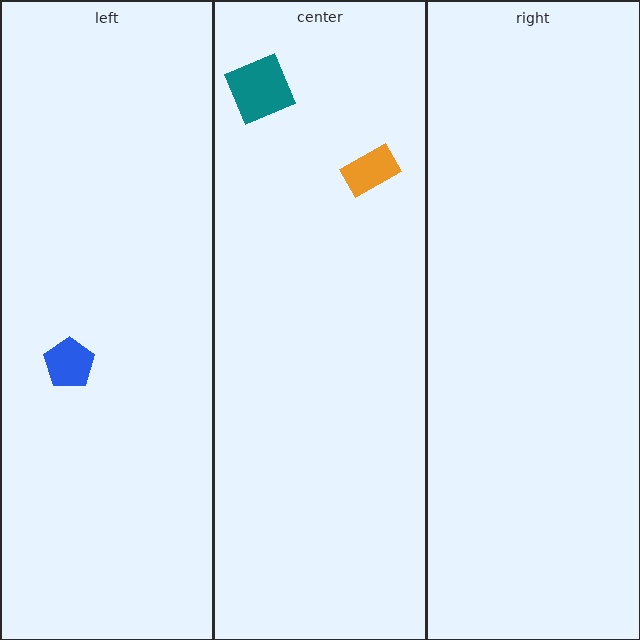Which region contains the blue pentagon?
The left region.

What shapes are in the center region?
The teal square, the orange rectangle.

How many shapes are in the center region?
2.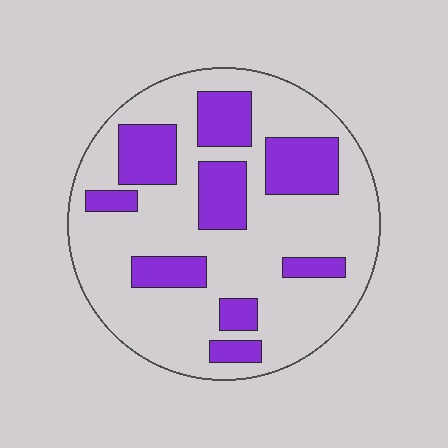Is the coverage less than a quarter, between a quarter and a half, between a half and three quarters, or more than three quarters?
Between a quarter and a half.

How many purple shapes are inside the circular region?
9.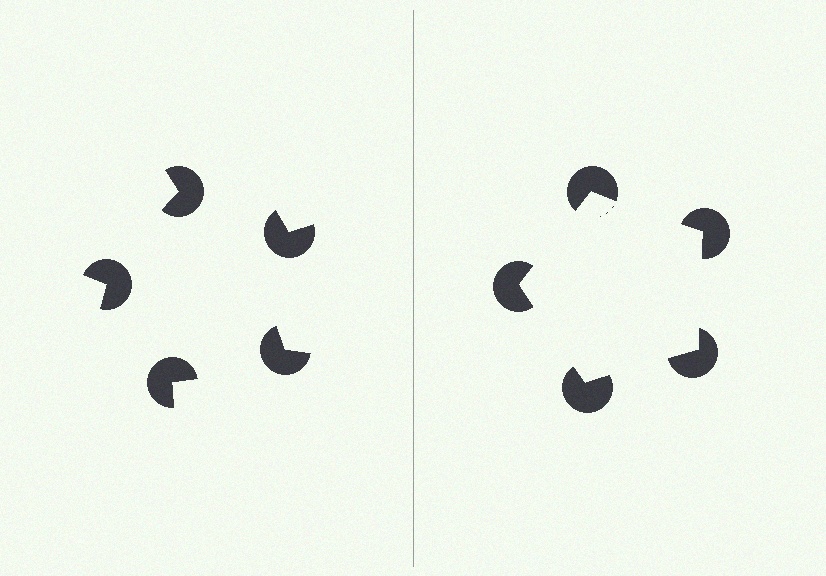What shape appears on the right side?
An illusory pentagon.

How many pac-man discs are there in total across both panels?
10 — 5 on each side.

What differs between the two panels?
The pac-man discs are positioned identically on both sides; only the wedge orientations differ. On the right they align to a pentagon; on the left they are misaligned.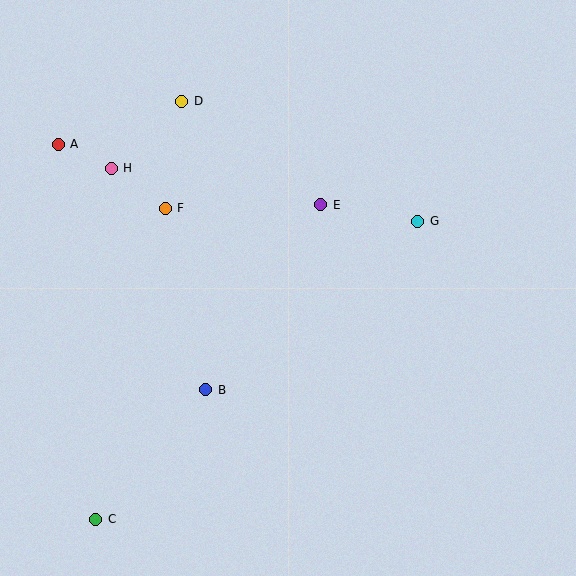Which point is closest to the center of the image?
Point E at (321, 205) is closest to the center.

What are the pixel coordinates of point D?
Point D is at (182, 101).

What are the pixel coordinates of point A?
Point A is at (58, 144).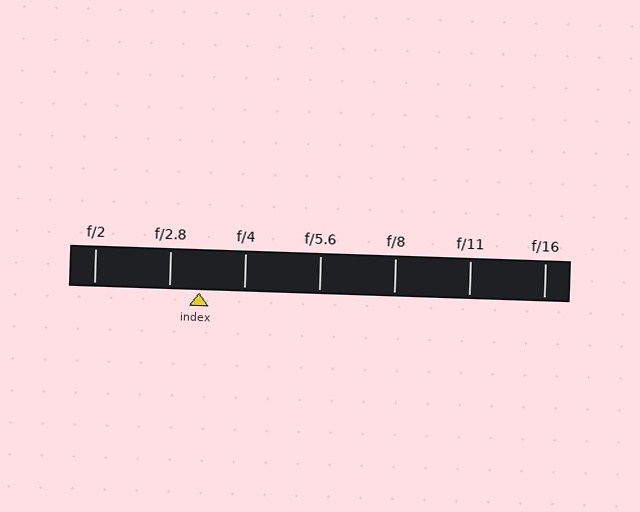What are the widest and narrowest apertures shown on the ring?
The widest aperture shown is f/2 and the narrowest is f/16.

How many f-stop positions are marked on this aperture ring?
There are 7 f-stop positions marked.